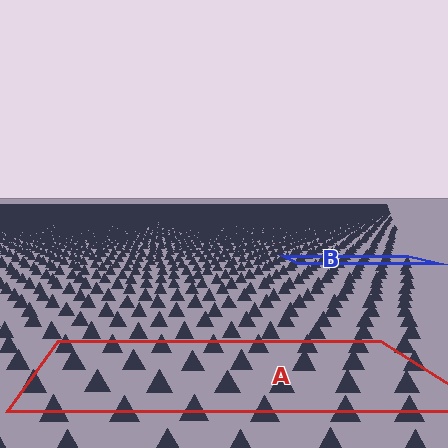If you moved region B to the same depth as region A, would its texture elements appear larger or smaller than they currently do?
They would appear larger. At a closer depth, the same texture elements are projected at a bigger on-screen size.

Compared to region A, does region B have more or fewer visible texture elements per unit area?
Region B has more texture elements per unit area — they are packed more densely because it is farther away.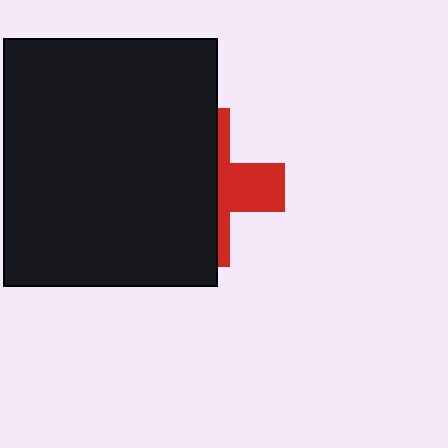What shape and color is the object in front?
The object in front is a black rectangle.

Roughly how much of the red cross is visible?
A small part of it is visible (roughly 35%).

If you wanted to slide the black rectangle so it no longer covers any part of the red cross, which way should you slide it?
Slide it left — that is the most direct way to separate the two shapes.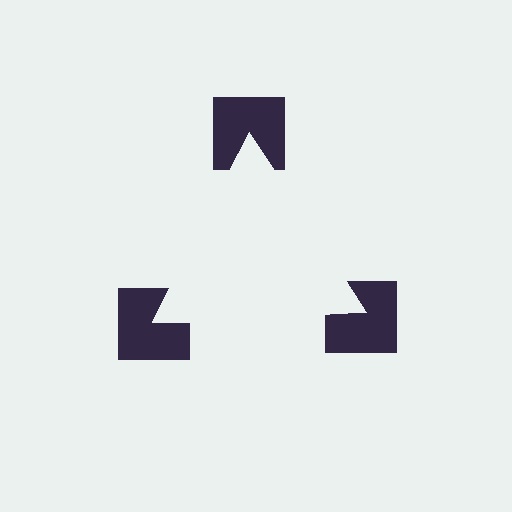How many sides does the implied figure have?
3 sides.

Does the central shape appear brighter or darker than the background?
It typically appears slightly brighter than the background, even though no actual brightness change is drawn.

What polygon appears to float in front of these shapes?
An illusory triangle — its edges are inferred from the aligned wedge cuts in the notched squares, not physically drawn.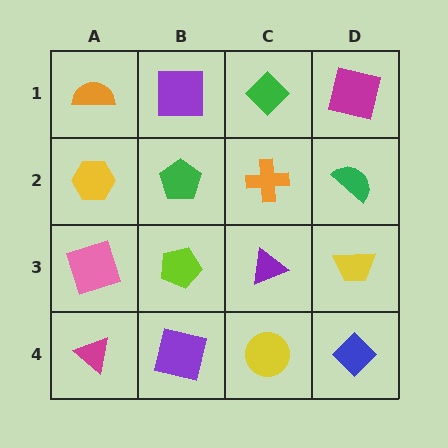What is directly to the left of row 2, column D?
An orange cross.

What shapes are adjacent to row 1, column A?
A yellow hexagon (row 2, column A), a purple square (row 1, column B).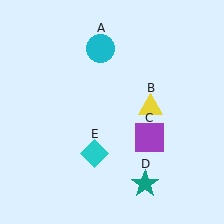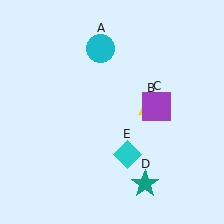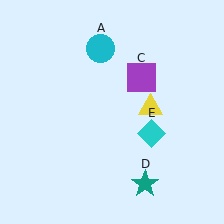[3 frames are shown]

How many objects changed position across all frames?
2 objects changed position: purple square (object C), cyan diamond (object E).